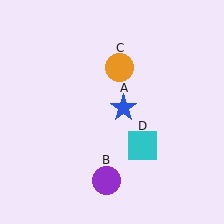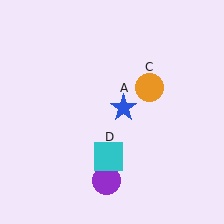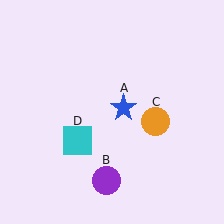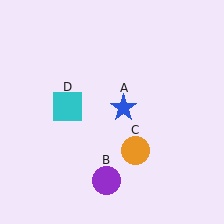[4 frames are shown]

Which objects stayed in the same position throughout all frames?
Blue star (object A) and purple circle (object B) remained stationary.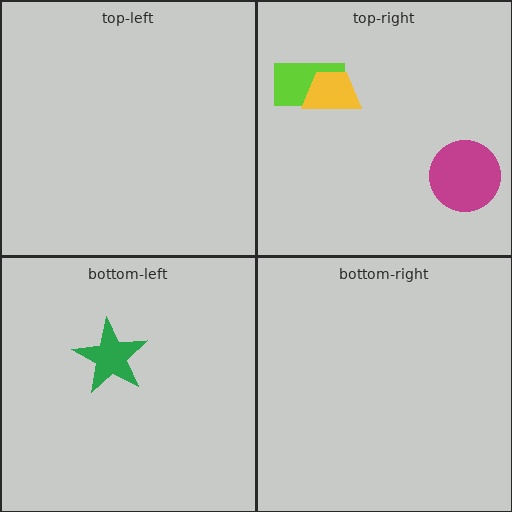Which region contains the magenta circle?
The top-right region.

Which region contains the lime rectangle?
The top-right region.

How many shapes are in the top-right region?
3.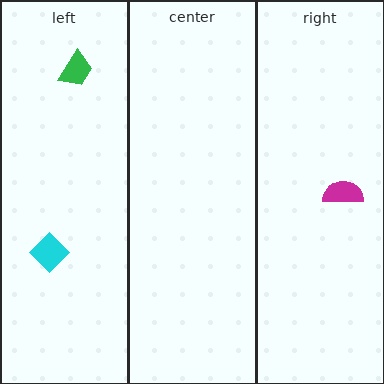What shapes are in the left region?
The cyan diamond, the green trapezoid.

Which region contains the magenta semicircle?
The right region.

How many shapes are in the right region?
1.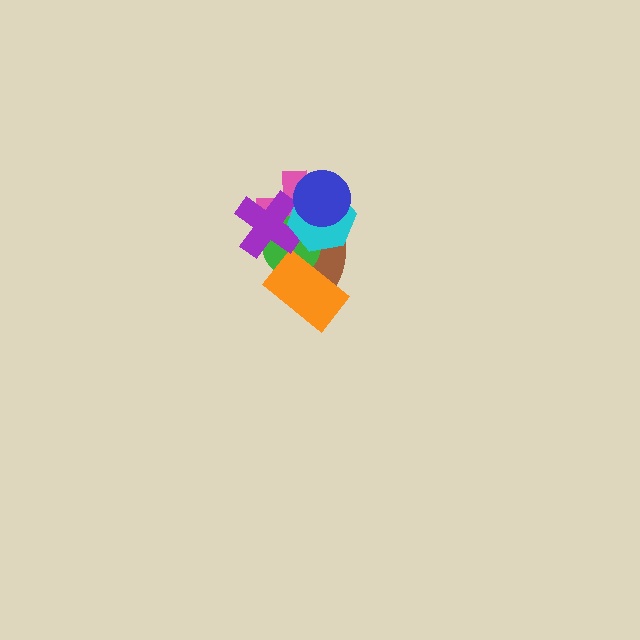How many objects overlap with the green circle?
5 objects overlap with the green circle.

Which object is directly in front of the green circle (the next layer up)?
The orange rectangle is directly in front of the green circle.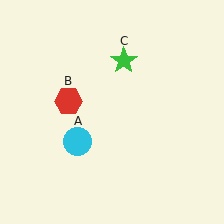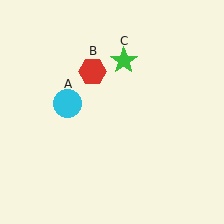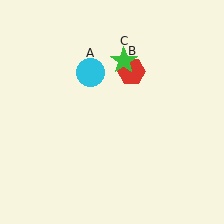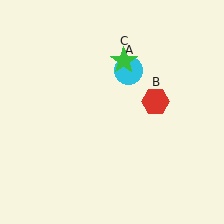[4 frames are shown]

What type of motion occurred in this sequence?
The cyan circle (object A), red hexagon (object B) rotated clockwise around the center of the scene.